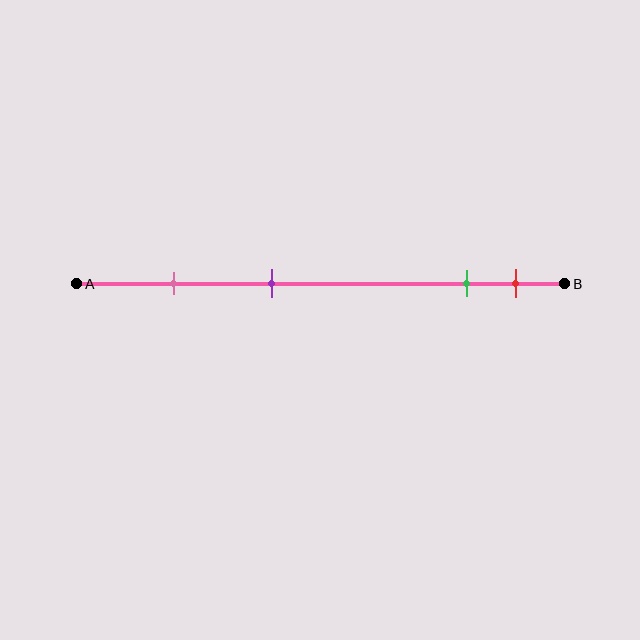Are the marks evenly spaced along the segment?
No, the marks are not evenly spaced.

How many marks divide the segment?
There are 4 marks dividing the segment.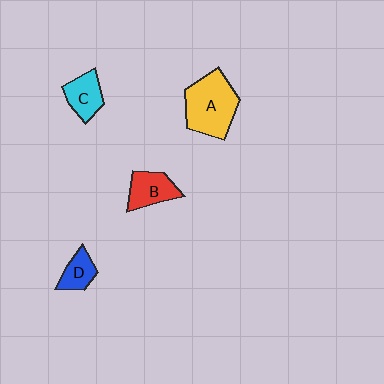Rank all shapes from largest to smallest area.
From largest to smallest: A (yellow), B (red), C (cyan), D (blue).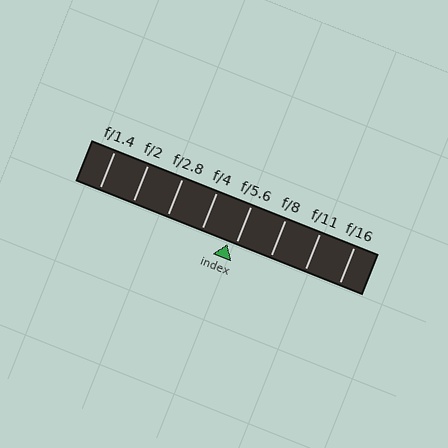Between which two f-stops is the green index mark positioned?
The index mark is between f/4 and f/5.6.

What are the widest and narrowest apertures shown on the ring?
The widest aperture shown is f/1.4 and the narrowest is f/16.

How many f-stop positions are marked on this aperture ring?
There are 8 f-stop positions marked.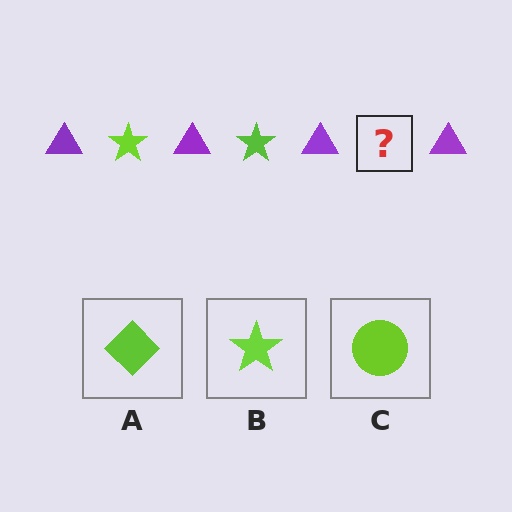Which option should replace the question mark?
Option B.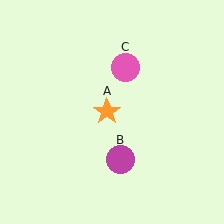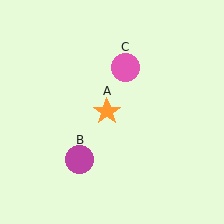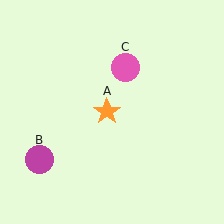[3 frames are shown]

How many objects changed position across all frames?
1 object changed position: magenta circle (object B).